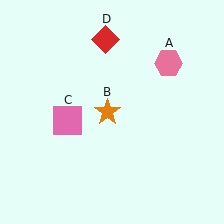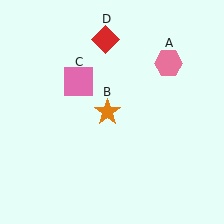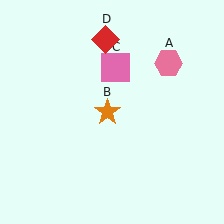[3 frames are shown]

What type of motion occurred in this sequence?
The pink square (object C) rotated clockwise around the center of the scene.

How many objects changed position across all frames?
1 object changed position: pink square (object C).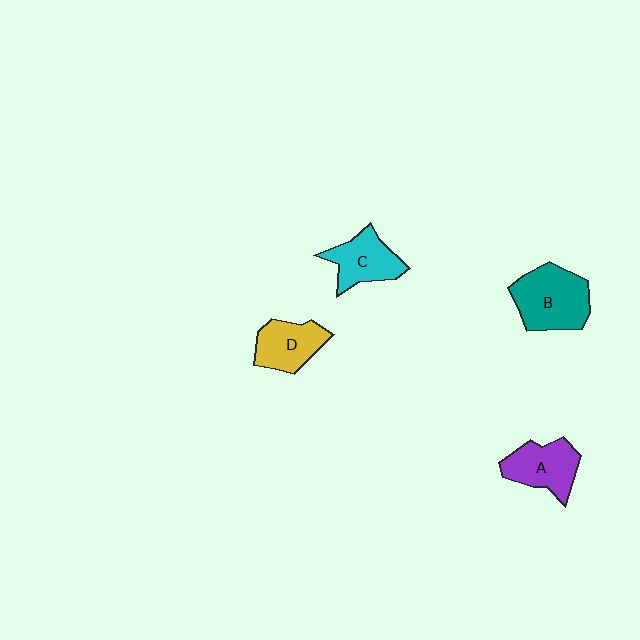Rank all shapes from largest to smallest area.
From largest to smallest: B (teal), A (purple), C (cyan), D (yellow).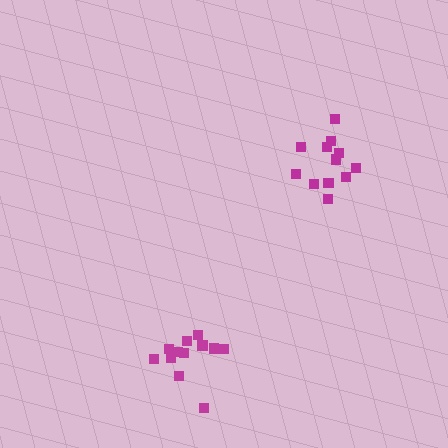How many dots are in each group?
Group 1: 12 dots, Group 2: 12 dots (24 total).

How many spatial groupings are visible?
There are 2 spatial groupings.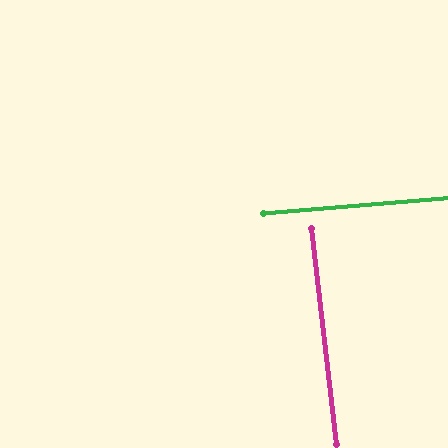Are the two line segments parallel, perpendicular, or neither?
Perpendicular — they meet at approximately 88°.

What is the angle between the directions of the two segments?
Approximately 88 degrees.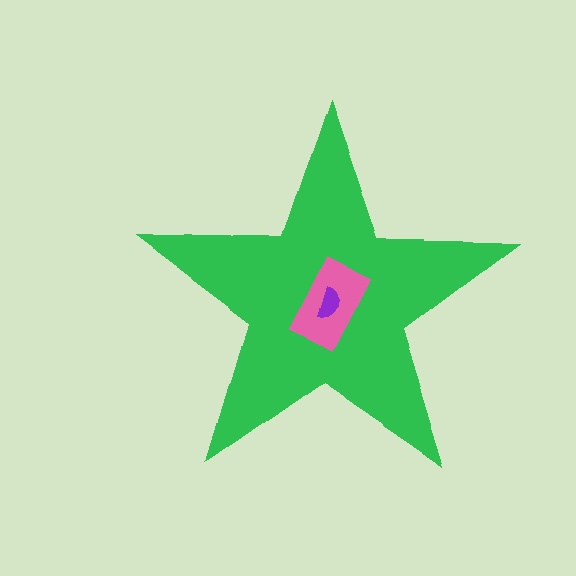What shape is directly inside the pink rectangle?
The purple semicircle.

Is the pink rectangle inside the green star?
Yes.